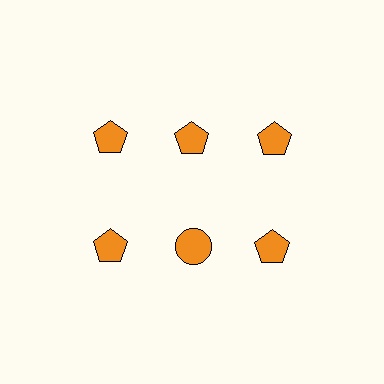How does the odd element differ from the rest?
It has a different shape: circle instead of pentagon.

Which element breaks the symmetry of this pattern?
The orange circle in the second row, second from left column breaks the symmetry. All other shapes are orange pentagons.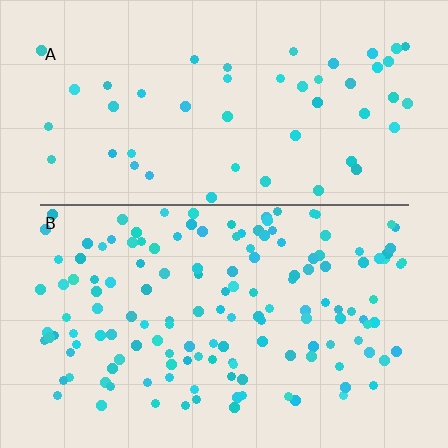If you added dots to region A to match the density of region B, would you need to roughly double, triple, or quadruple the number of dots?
Approximately triple.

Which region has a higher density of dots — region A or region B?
B (the bottom).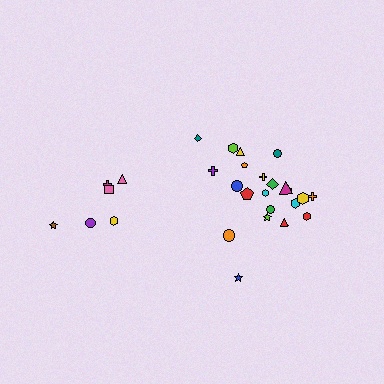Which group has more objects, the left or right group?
The right group.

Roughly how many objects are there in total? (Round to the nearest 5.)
Roughly 30 objects in total.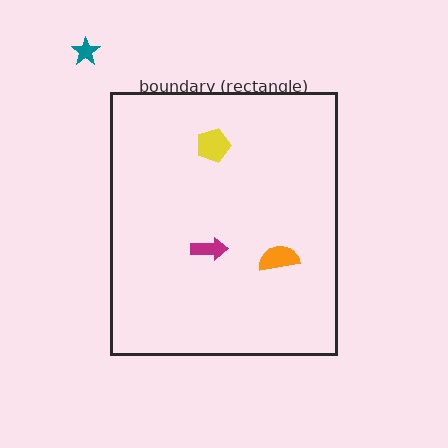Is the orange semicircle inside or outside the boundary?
Inside.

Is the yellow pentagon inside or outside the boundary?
Inside.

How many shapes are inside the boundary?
3 inside, 1 outside.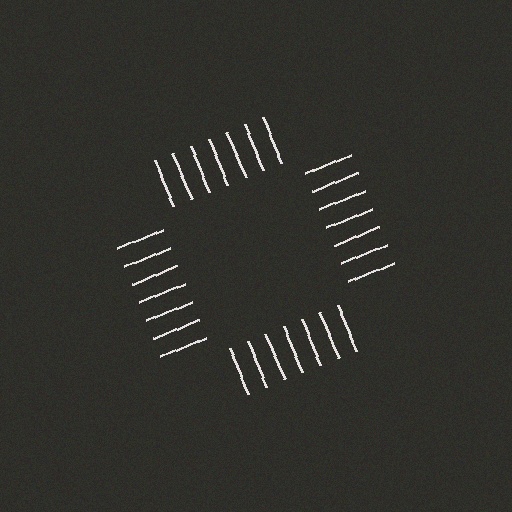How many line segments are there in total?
28 — 7 along each of the 4 edges.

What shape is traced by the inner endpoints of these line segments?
An illusory square — the line segments terminate on its edges but no continuous stroke is drawn.